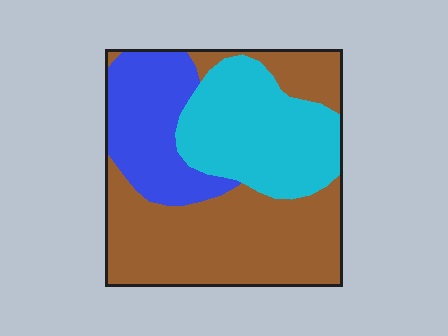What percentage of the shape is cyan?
Cyan takes up about one third (1/3) of the shape.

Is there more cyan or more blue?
Cyan.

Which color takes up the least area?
Blue, at roughly 20%.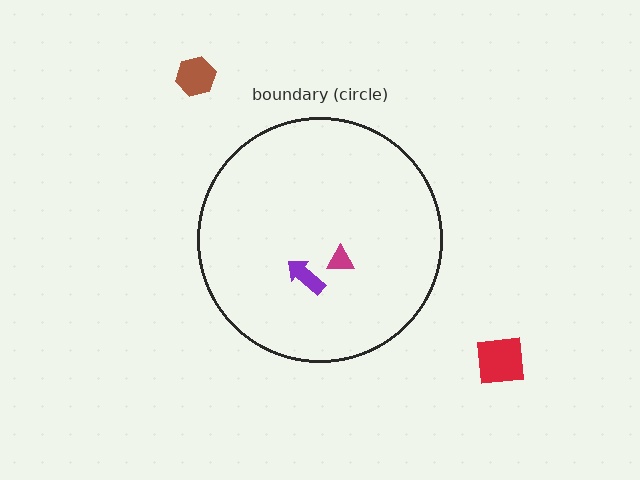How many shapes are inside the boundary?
2 inside, 2 outside.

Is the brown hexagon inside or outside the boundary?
Outside.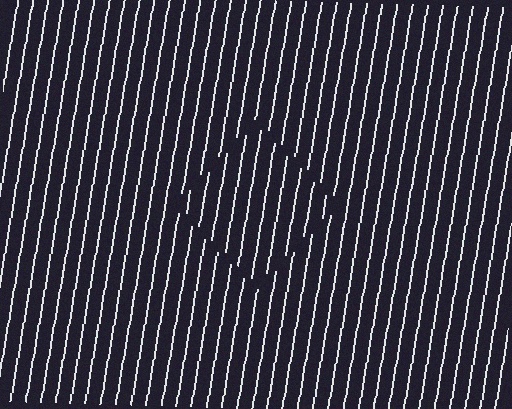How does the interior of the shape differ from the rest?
The interior of the shape contains the same grating, shifted by half a period — the contour is defined by the phase discontinuity where line-ends from the inner and outer gratings abut.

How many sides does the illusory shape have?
4 sides — the line-ends trace a square.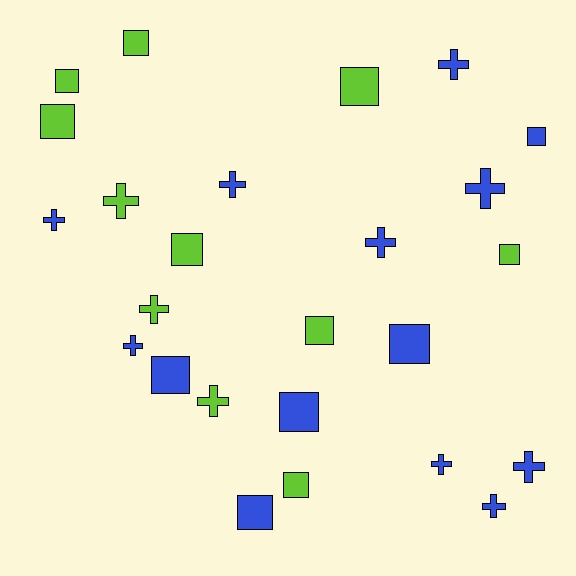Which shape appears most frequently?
Square, with 13 objects.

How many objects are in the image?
There are 25 objects.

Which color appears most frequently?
Blue, with 14 objects.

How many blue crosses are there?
There are 9 blue crosses.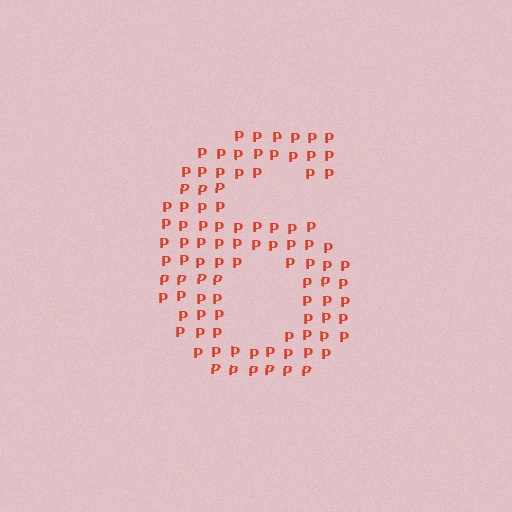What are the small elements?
The small elements are letter P's.